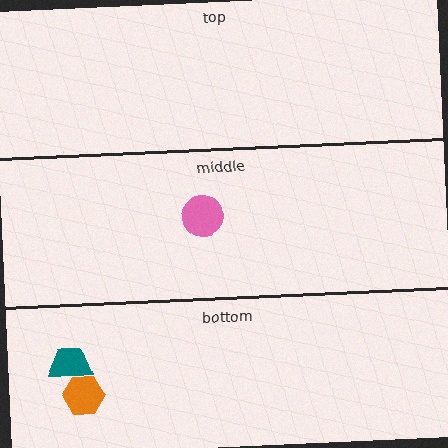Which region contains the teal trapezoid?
The bottom region.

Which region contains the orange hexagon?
The bottom region.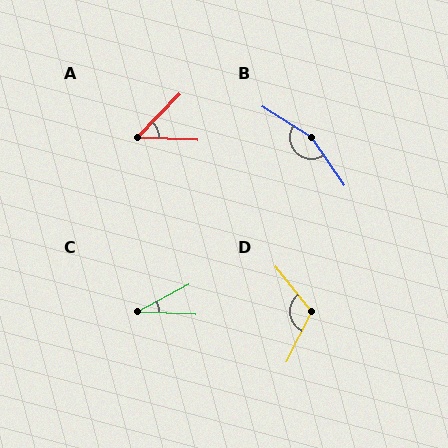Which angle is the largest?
B, at approximately 156 degrees.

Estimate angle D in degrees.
Approximately 115 degrees.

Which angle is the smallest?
C, at approximately 30 degrees.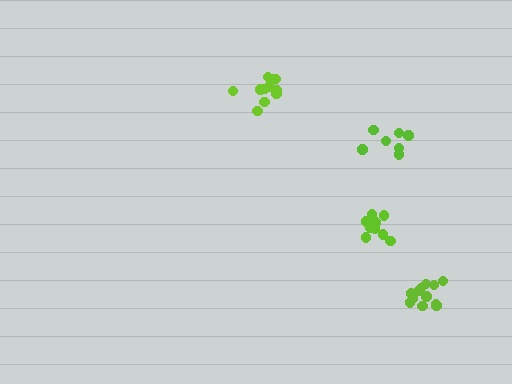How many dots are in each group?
Group 1: 9 dots, Group 2: 7 dots, Group 3: 12 dots, Group 4: 12 dots (40 total).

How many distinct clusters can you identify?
There are 4 distinct clusters.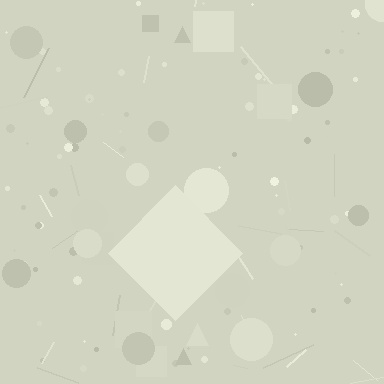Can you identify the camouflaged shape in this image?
The camouflaged shape is a diamond.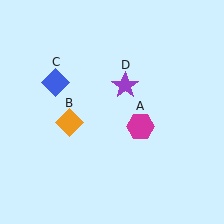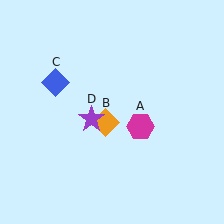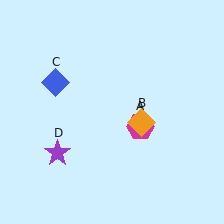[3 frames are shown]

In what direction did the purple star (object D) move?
The purple star (object D) moved down and to the left.